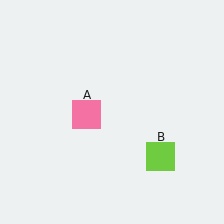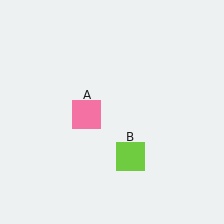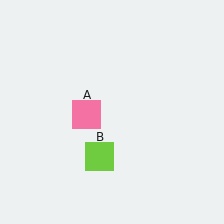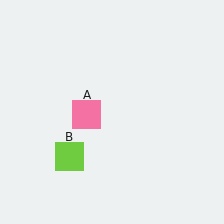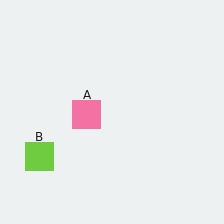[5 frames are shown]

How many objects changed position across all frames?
1 object changed position: lime square (object B).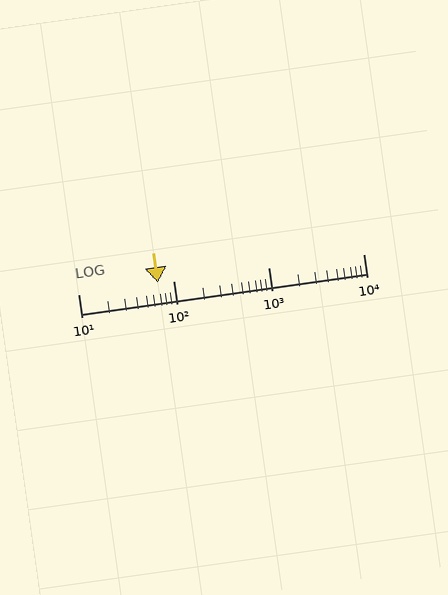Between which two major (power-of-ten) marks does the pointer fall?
The pointer is between 10 and 100.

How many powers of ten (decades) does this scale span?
The scale spans 3 decades, from 10 to 10000.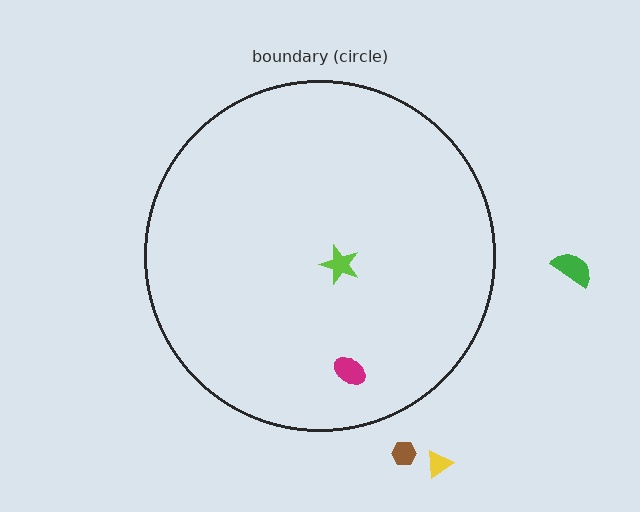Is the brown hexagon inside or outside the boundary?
Outside.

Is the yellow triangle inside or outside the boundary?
Outside.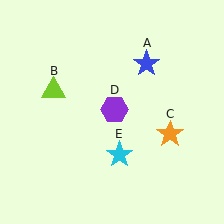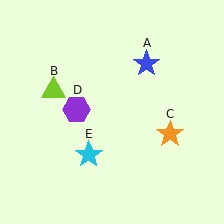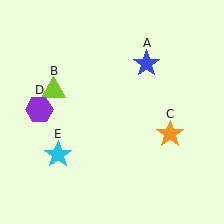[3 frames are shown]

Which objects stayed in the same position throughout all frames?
Blue star (object A) and lime triangle (object B) and orange star (object C) remained stationary.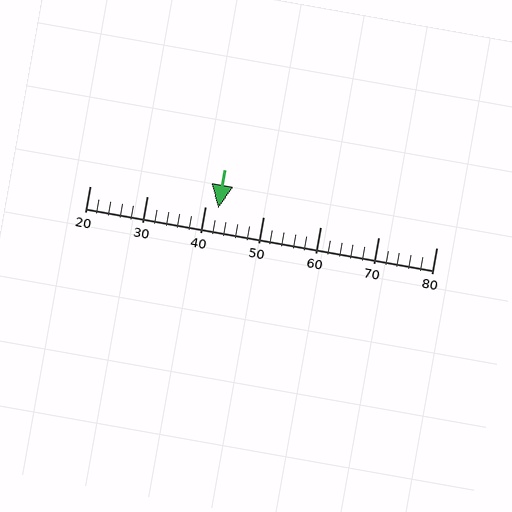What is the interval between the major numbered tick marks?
The major tick marks are spaced 10 units apart.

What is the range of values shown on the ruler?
The ruler shows values from 20 to 80.